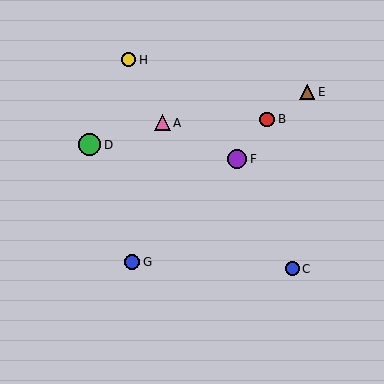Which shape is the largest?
The green circle (labeled D) is the largest.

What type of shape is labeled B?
Shape B is a red circle.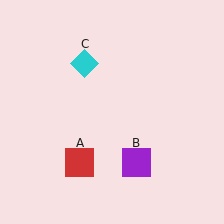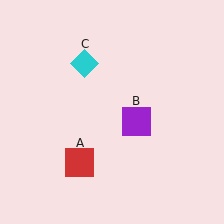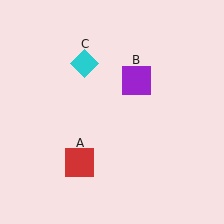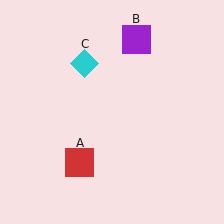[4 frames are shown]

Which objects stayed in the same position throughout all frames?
Red square (object A) and cyan diamond (object C) remained stationary.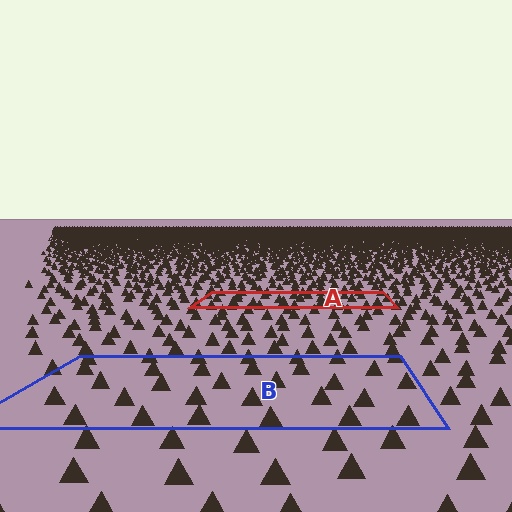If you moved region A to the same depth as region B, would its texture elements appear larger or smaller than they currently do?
They would appear larger. At a closer depth, the same texture elements are projected at a bigger on-screen size.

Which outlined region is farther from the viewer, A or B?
Region A is farther from the viewer — the texture elements inside it appear smaller and more densely packed.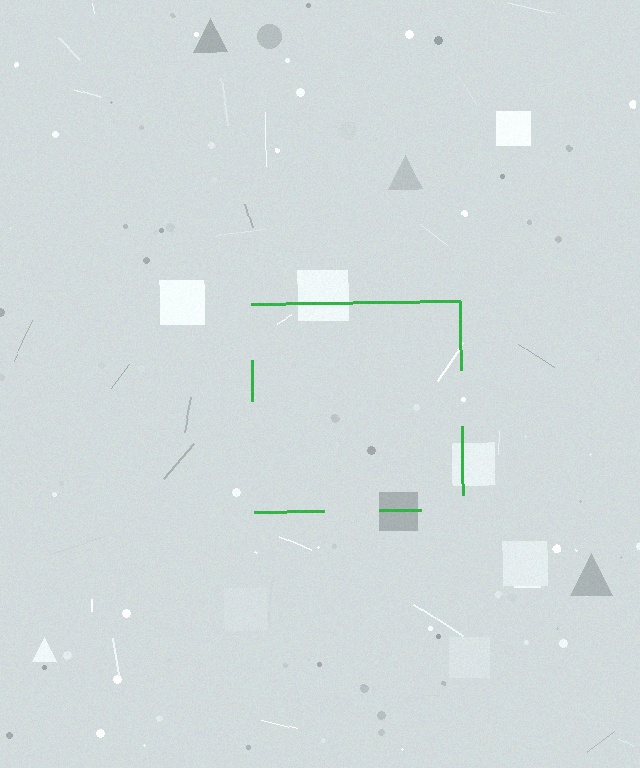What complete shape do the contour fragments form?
The contour fragments form a square.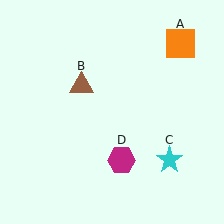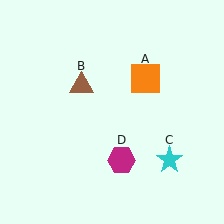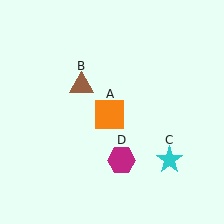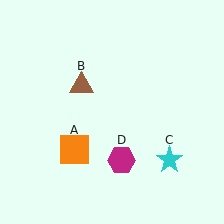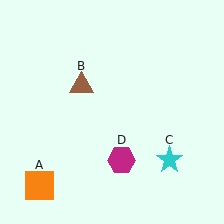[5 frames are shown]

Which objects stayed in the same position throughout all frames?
Brown triangle (object B) and cyan star (object C) and magenta hexagon (object D) remained stationary.